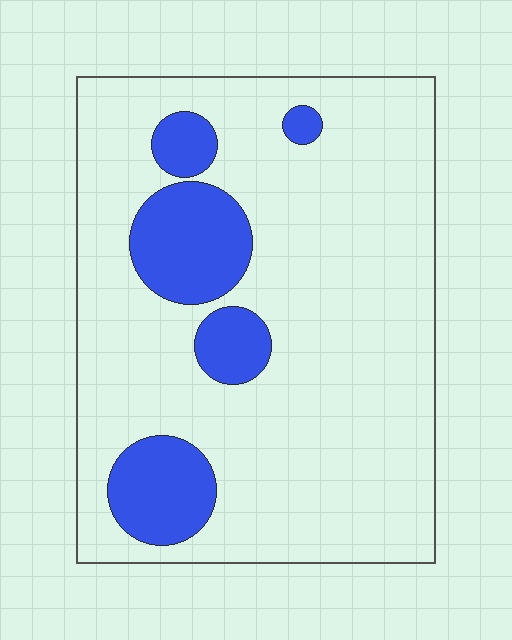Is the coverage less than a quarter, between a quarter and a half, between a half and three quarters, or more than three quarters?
Less than a quarter.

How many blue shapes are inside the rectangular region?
5.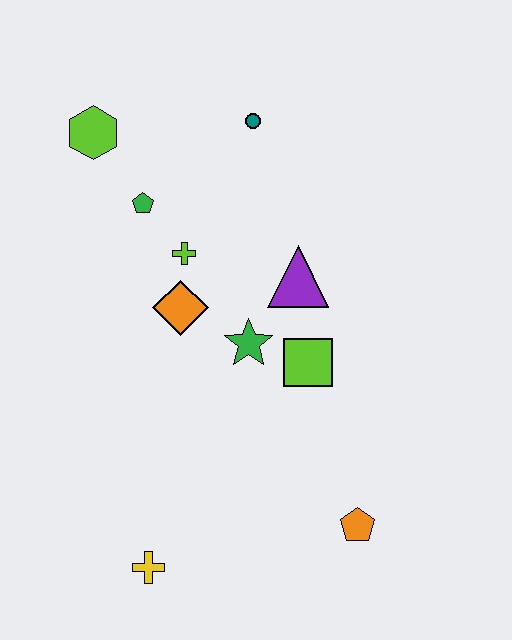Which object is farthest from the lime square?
The lime hexagon is farthest from the lime square.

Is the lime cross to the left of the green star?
Yes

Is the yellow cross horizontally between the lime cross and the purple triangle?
No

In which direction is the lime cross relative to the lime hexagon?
The lime cross is below the lime hexagon.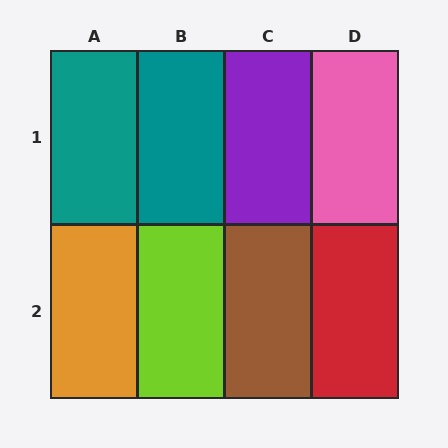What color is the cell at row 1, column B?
Teal.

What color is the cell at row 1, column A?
Teal.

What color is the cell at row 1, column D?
Pink.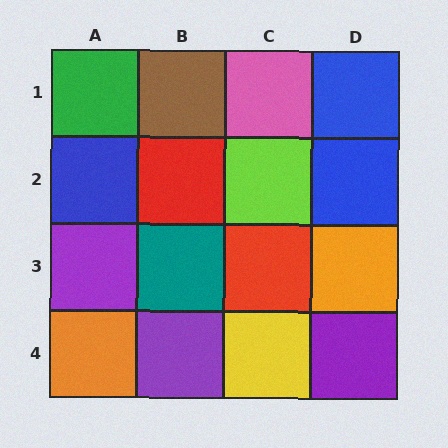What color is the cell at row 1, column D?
Blue.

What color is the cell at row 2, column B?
Red.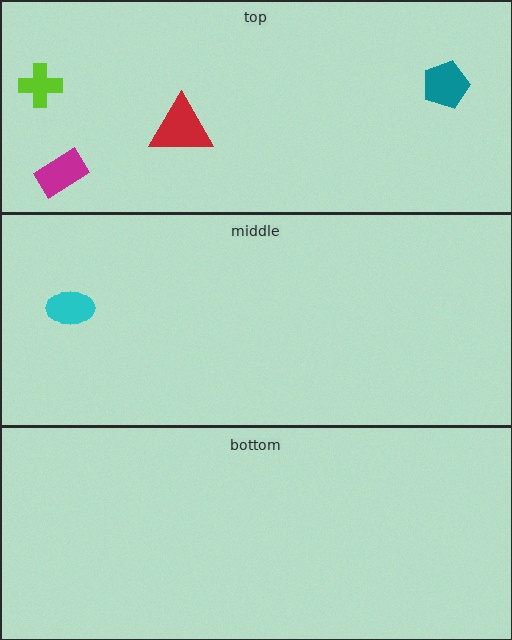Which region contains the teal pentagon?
The top region.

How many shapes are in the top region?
4.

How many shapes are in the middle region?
1.